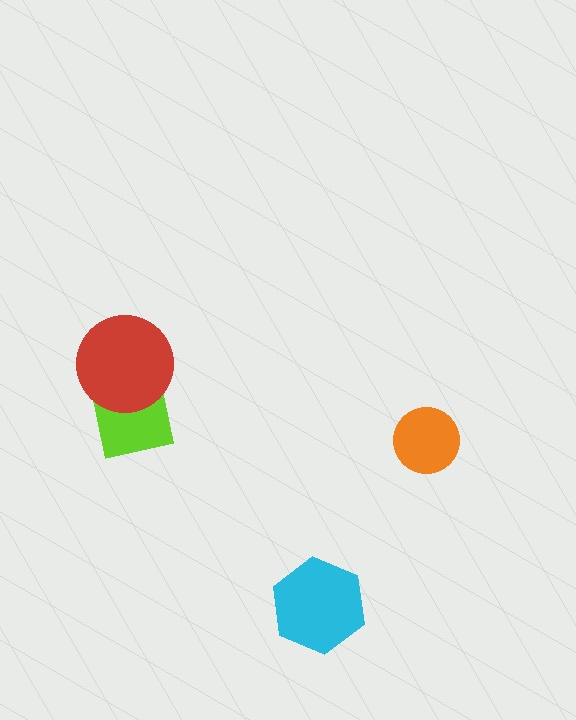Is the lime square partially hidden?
Yes, it is partially covered by another shape.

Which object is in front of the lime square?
The red circle is in front of the lime square.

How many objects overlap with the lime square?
1 object overlaps with the lime square.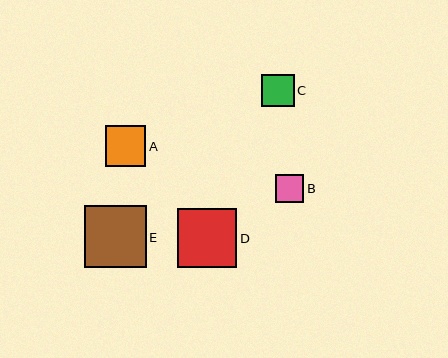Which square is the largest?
Square E is the largest with a size of approximately 62 pixels.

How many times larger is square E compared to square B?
Square E is approximately 2.2 times the size of square B.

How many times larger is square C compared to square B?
Square C is approximately 1.1 times the size of square B.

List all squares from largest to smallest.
From largest to smallest: E, D, A, C, B.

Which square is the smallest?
Square B is the smallest with a size of approximately 28 pixels.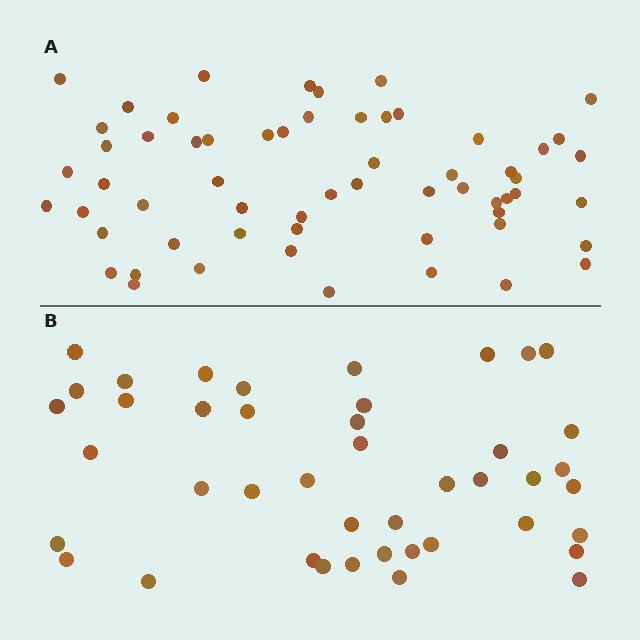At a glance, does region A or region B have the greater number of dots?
Region A (the top region) has more dots.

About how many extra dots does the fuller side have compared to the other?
Region A has approximately 15 more dots than region B.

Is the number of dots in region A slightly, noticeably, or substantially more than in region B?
Region A has noticeably more, but not dramatically so. The ratio is roughly 1.4 to 1.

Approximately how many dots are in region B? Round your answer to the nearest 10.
About 40 dots. (The exact count is 43, which rounds to 40.)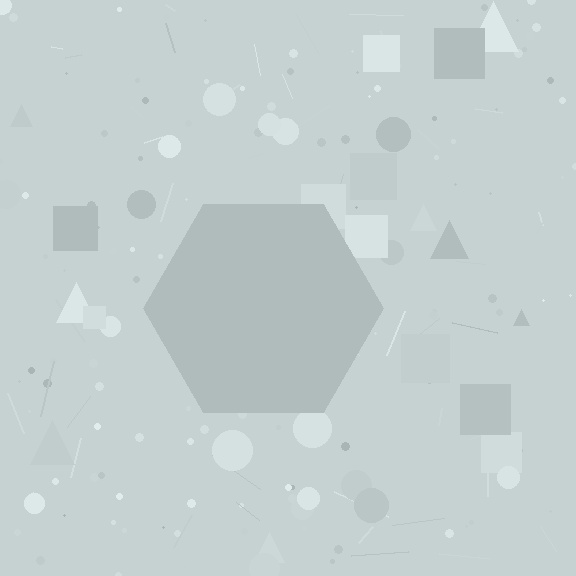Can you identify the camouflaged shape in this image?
The camouflaged shape is a hexagon.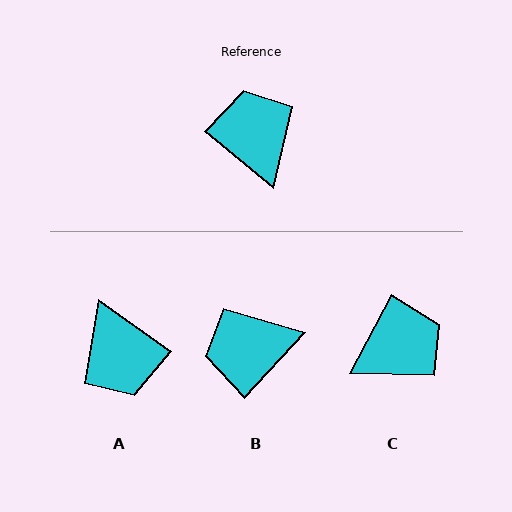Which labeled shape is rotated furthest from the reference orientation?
A, about 176 degrees away.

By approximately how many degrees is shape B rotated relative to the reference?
Approximately 87 degrees counter-clockwise.